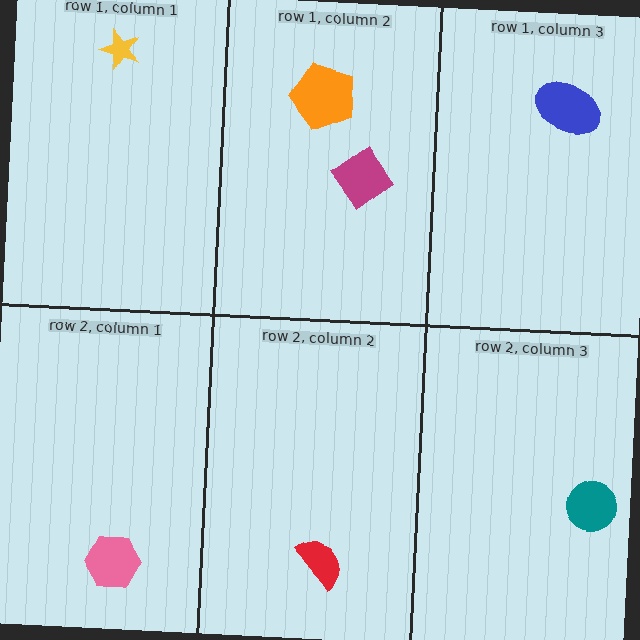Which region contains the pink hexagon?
The row 2, column 1 region.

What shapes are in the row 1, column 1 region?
The yellow star.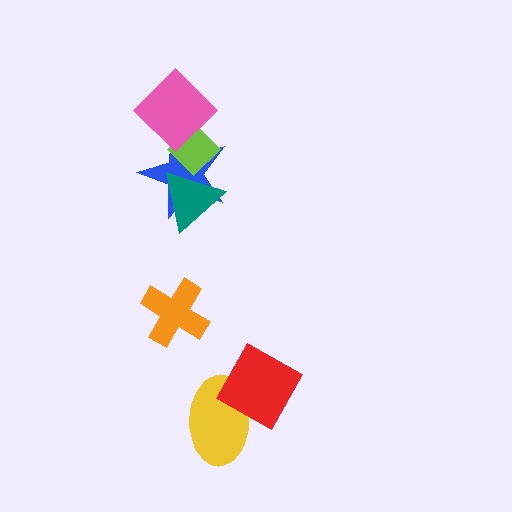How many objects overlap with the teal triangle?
2 objects overlap with the teal triangle.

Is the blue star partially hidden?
Yes, it is partially covered by another shape.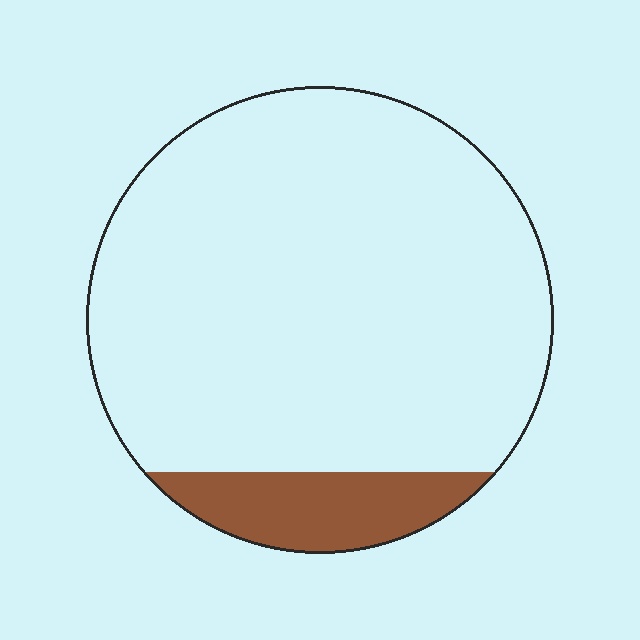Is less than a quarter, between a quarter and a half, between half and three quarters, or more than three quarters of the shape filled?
Less than a quarter.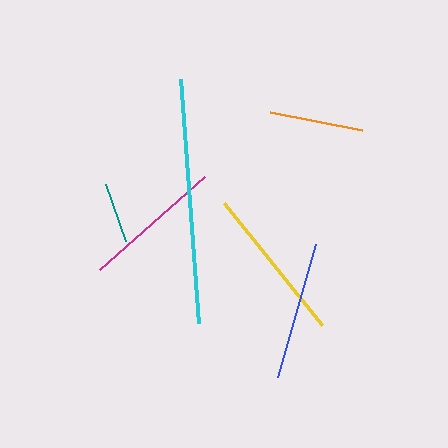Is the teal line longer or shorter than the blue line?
The blue line is longer than the teal line.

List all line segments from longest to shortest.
From longest to shortest: cyan, yellow, magenta, blue, orange, teal.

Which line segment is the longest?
The cyan line is the longest at approximately 244 pixels.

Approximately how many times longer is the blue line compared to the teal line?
The blue line is approximately 2.3 times the length of the teal line.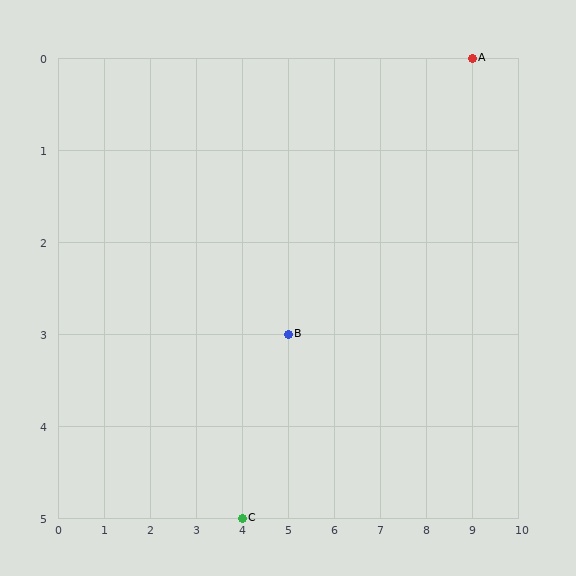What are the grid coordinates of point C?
Point C is at grid coordinates (4, 5).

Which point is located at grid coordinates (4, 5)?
Point C is at (4, 5).